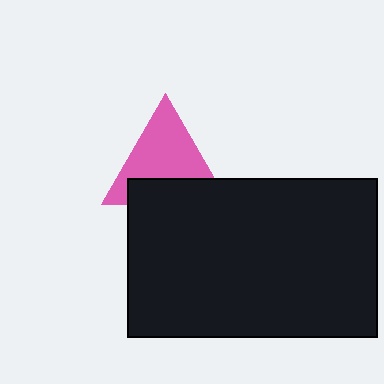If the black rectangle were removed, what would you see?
You would see the complete pink triangle.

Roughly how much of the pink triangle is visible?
About half of it is visible (roughly 64%).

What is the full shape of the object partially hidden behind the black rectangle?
The partially hidden object is a pink triangle.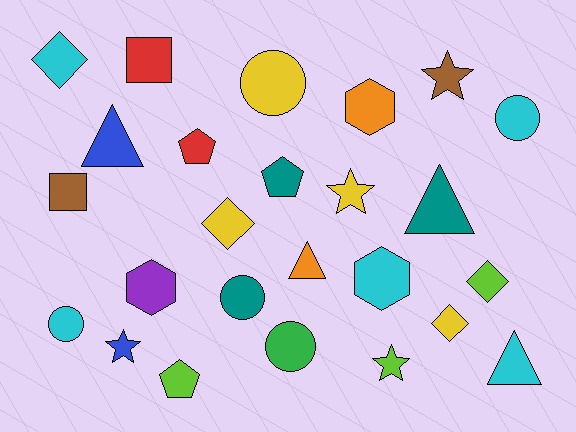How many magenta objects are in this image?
There are no magenta objects.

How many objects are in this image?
There are 25 objects.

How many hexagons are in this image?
There are 3 hexagons.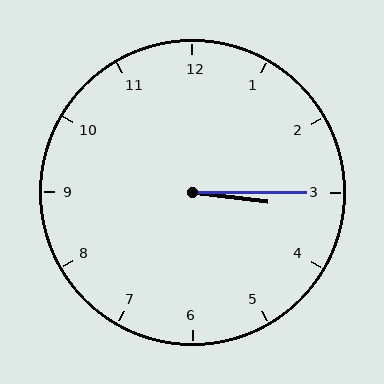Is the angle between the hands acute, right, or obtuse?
It is acute.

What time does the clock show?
3:15.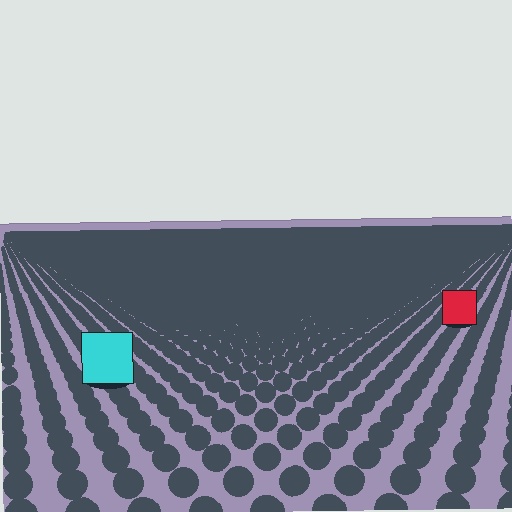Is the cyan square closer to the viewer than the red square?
Yes. The cyan square is closer — you can tell from the texture gradient: the ground texture is coarser near it.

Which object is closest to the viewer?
The cyan square is closest. The texture marks near it are larger and more spread out.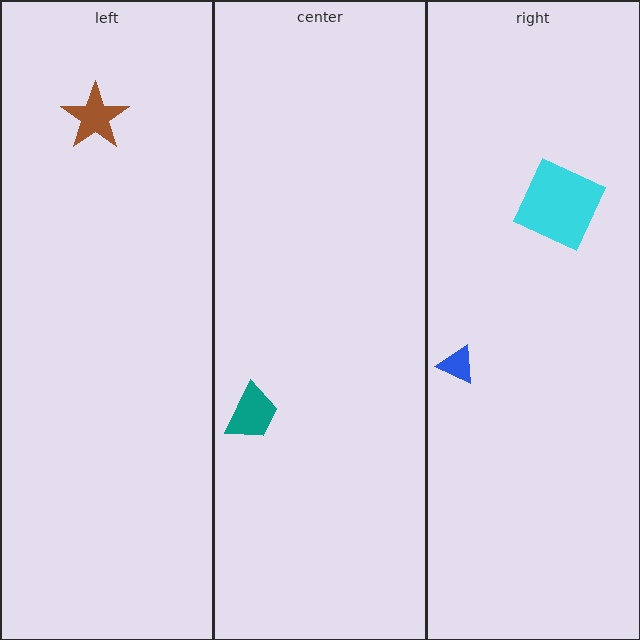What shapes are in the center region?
The teal trapezoid.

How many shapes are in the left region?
1.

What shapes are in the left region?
The brown star.